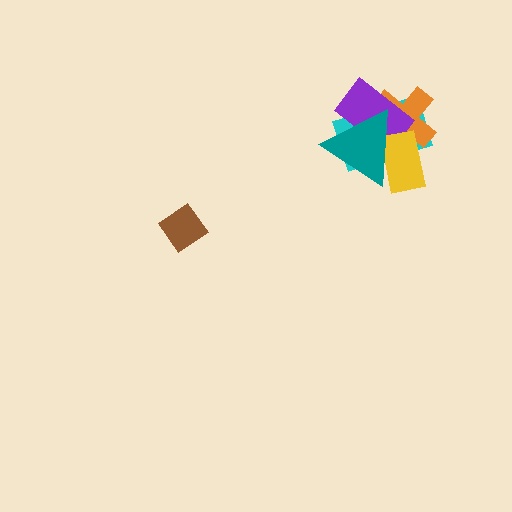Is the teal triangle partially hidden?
No, no other shape covers it.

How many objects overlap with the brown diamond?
0 objects overlap with the brown diamond.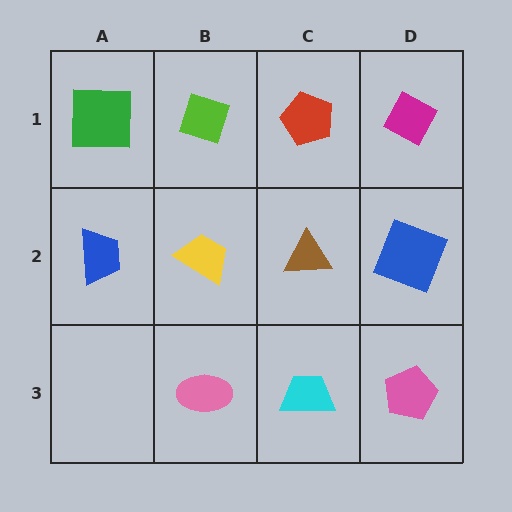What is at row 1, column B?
A lime diamond.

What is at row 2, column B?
A yellow trapezoid.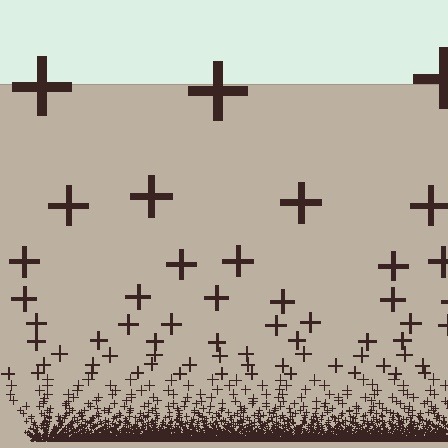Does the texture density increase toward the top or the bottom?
Density increases toward the bottom.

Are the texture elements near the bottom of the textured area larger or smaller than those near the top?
Smaller. The gradient is inverted — elements near the bottom are smaller and denser.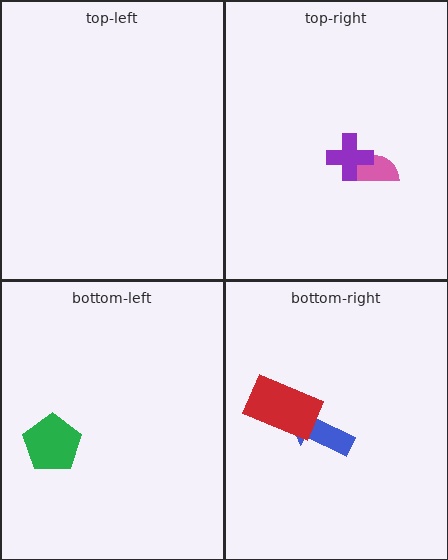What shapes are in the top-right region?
The pink semicircle, the purple cross.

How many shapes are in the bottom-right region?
2.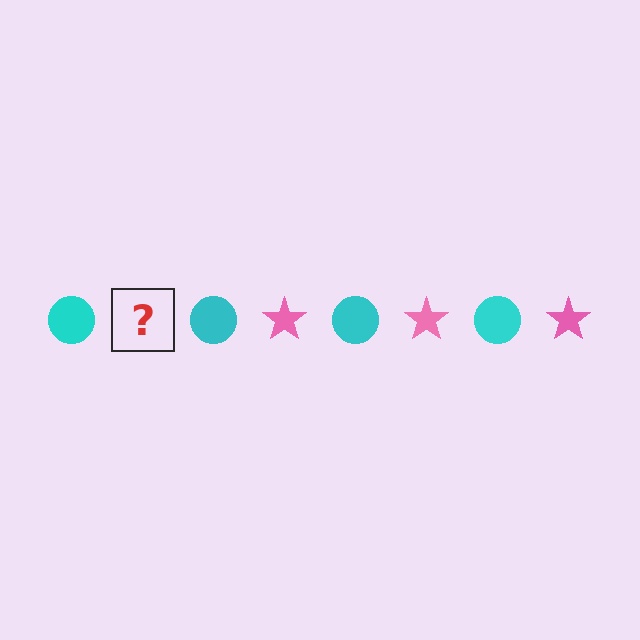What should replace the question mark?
The question mark should be replaced with a pink star.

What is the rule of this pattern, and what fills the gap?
The rule is that the pattern alternates between cyan circle and pink star. The gap should be filled with a pink star.